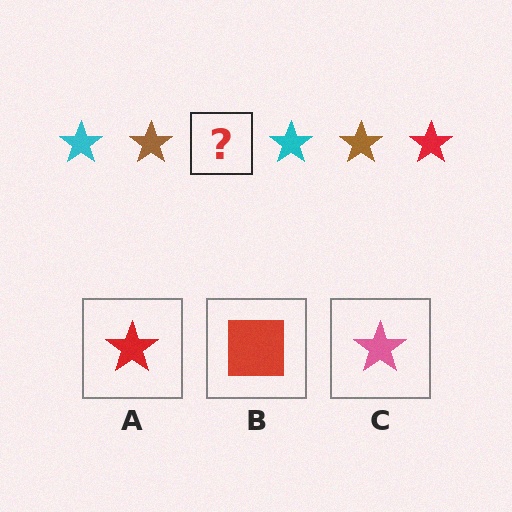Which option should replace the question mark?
Option A.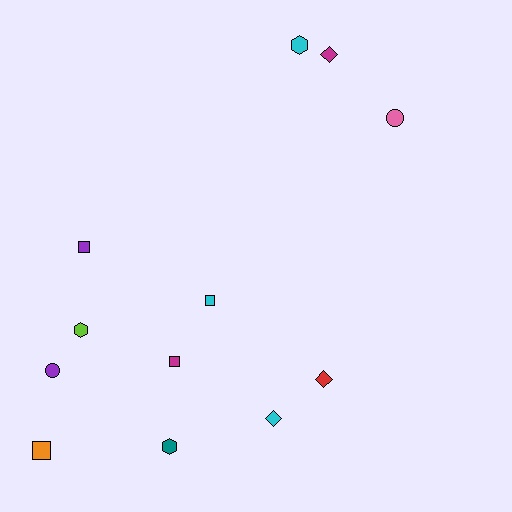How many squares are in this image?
There are 4 squares.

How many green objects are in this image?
There are no green objects.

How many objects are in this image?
There are 12 objects.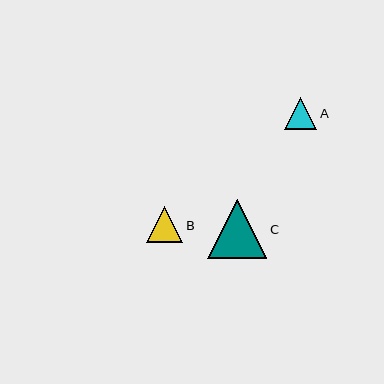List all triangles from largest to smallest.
From largest to smallest: C, B, A.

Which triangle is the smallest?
Triangle A is the smallest with a size of approximately 32 pixels.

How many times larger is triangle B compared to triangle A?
Triangle B is approximately 1.1 times the size of triangle A.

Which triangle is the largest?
Triangle C is the largest with a size of approximately 59 pixels.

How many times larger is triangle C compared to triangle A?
Triangle C is approximately 1.9 times the size of triangle A.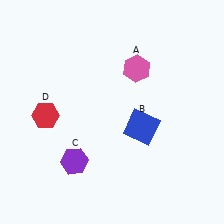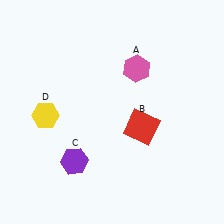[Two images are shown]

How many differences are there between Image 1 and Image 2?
There are 2 differences between the two images.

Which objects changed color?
B changed from blue to red. D changed from red to yellow.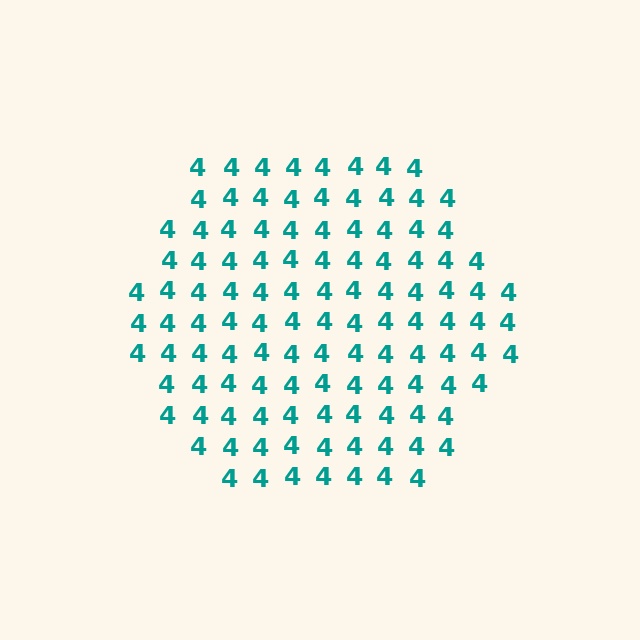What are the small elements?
The small elements are digit 4's.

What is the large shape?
The large shape is a hexagon.